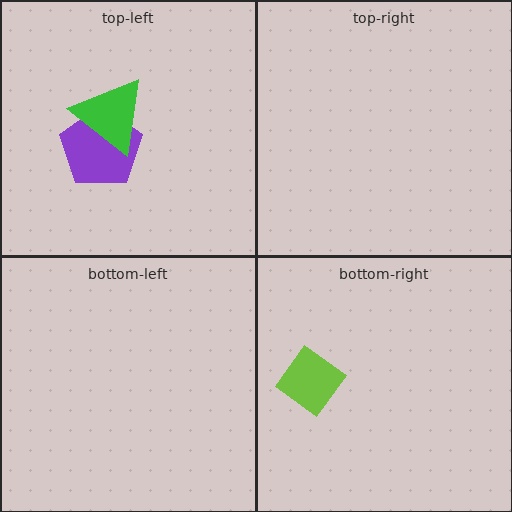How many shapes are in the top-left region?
2.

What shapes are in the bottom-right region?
The lime diamond.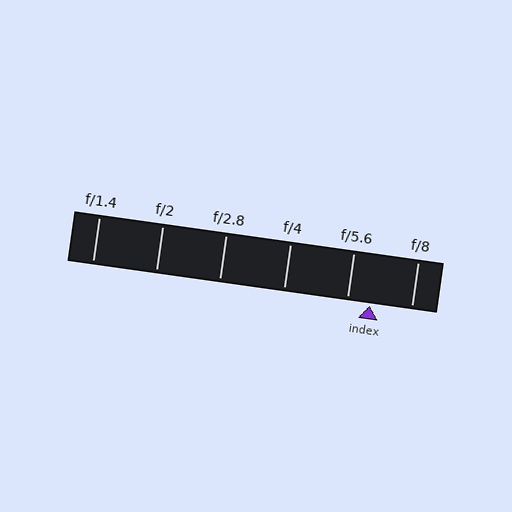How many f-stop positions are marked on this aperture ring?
There are 6 f-stop positions marked.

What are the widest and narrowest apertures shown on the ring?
The widest aperture shown is f/1.4 and the narrowest is f/8.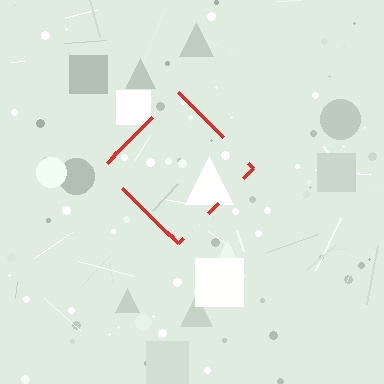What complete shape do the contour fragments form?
The contour fragments form a diamond.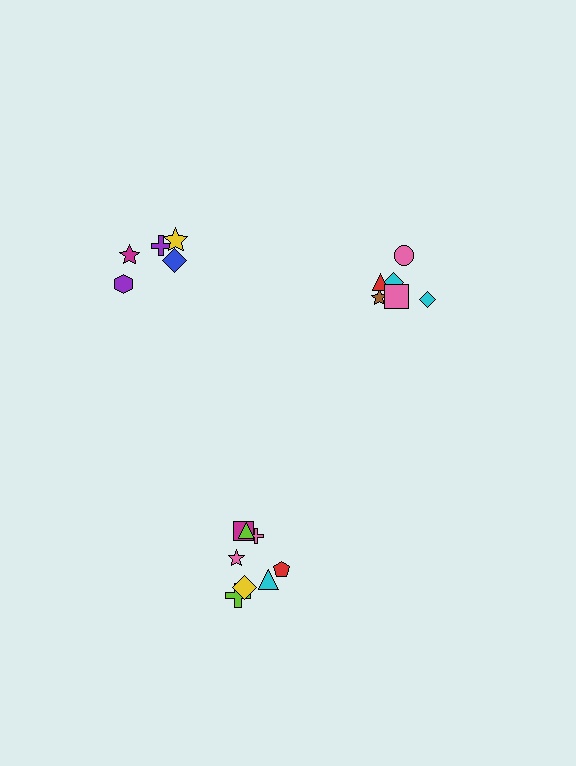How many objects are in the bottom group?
There are 8 objects.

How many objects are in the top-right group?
There are 7 objects.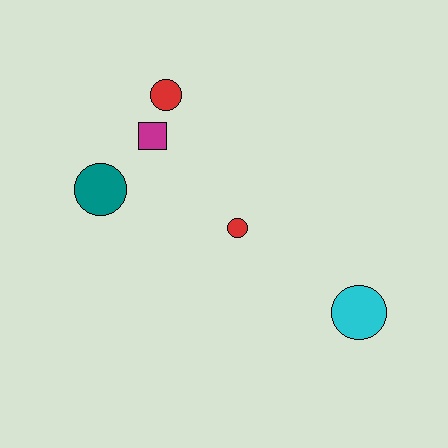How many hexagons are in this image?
There are no hexagons.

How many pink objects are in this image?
There are no pink objects.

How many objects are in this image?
There are 5 objects.